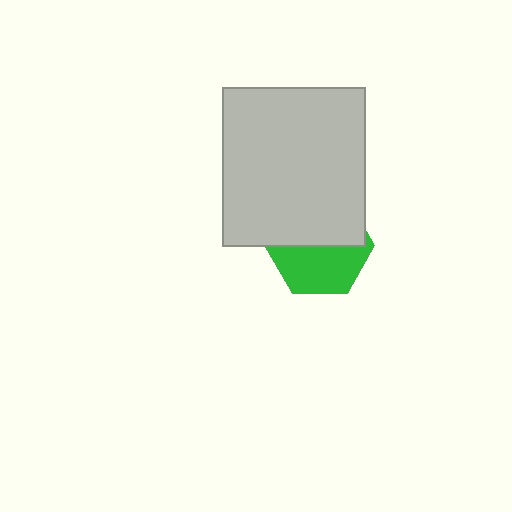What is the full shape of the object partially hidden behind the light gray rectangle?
The partially hidden object is a green hexagon.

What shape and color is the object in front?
The object in front is a light gray rectangle.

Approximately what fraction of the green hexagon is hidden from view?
Roughly 51% of the green hexagon is hidden behind the light gray rectangle.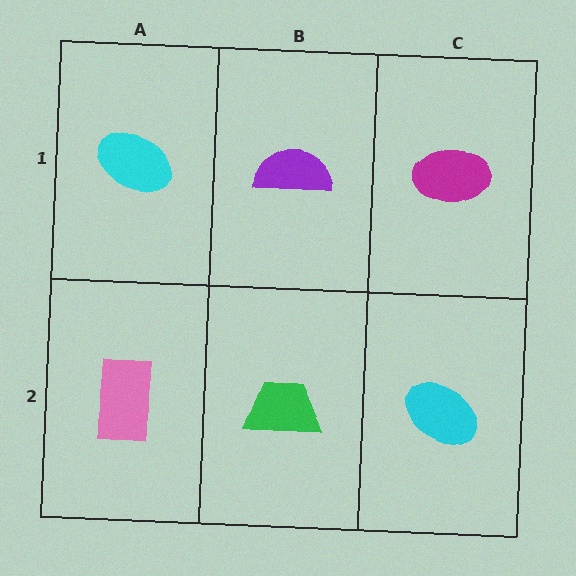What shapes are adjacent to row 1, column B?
A green trapezoid (row 2, column B), a cyan ellipse (row 1, column A), a magenta ellipse (row 1, column C).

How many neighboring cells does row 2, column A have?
2.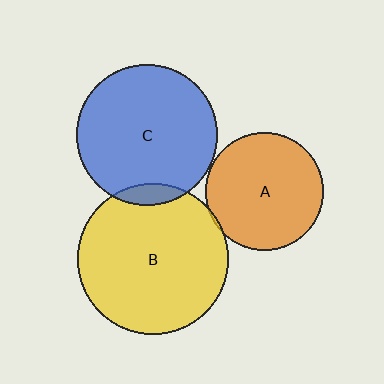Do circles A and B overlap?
Yes.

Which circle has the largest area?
Circle B (yellow).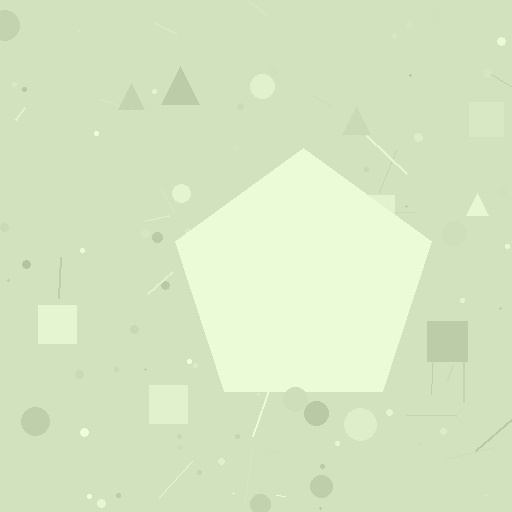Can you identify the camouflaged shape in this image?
The camouflaged shape is a pentagon.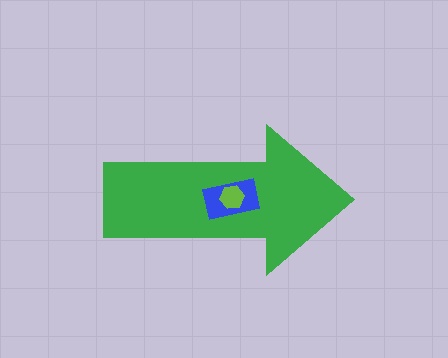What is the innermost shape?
The lime hexagon.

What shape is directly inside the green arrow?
The blue rectangle.